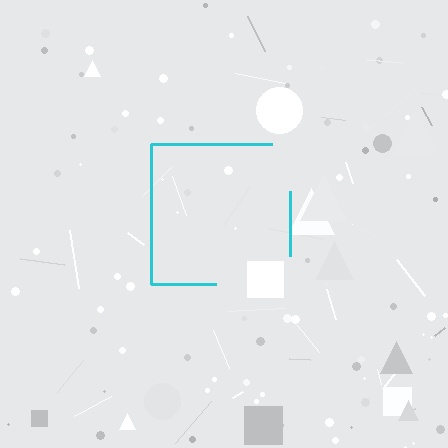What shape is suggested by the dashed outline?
The dashed outline suggests a square.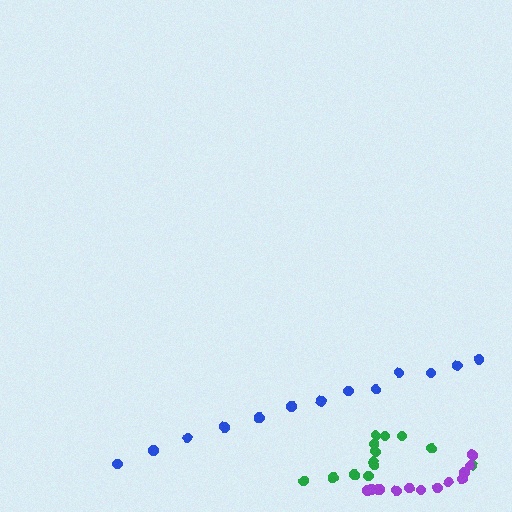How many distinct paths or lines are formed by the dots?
There are 3 distinct paths.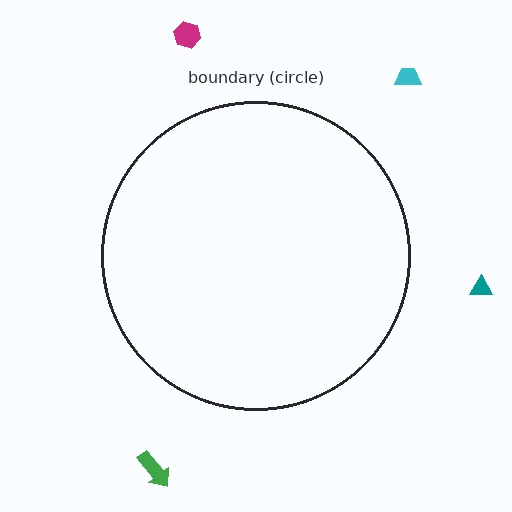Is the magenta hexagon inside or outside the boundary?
Outside.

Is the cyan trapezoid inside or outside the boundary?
Outside.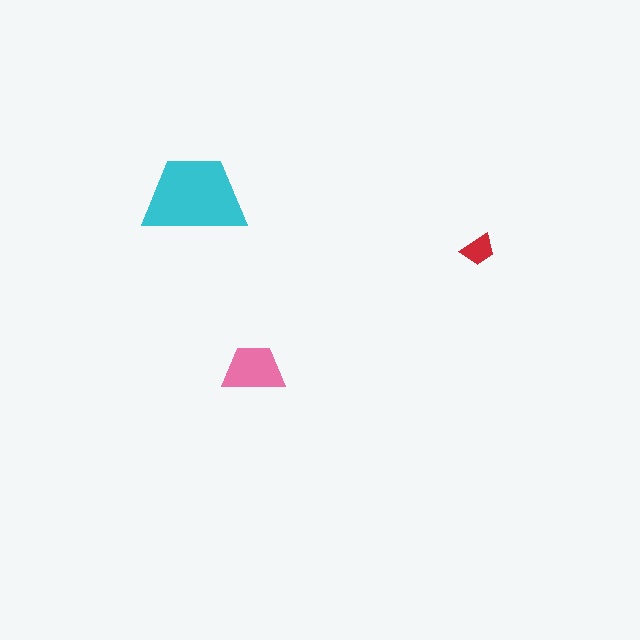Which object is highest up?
The cyan trapezoid is topmost.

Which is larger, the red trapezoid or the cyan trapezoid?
The cyan one.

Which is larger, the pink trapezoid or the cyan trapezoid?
The cyan one.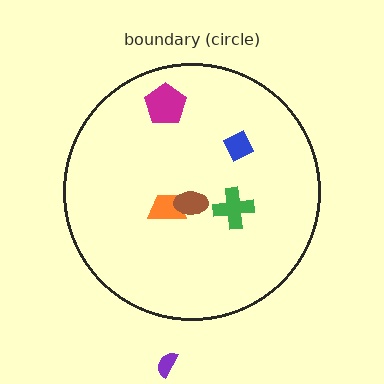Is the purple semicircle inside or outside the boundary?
Outside.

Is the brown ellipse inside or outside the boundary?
Inside.